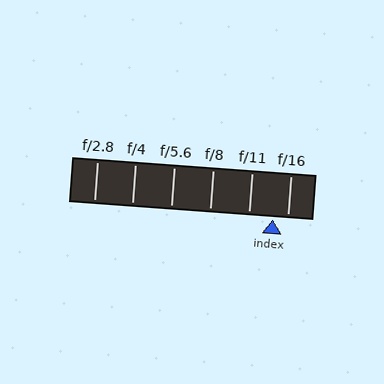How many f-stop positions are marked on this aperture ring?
There are 6 f-stop positions marked.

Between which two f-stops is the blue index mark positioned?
The index mark is between f/11 and f/16.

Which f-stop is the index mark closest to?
The index mark is closest to f/16.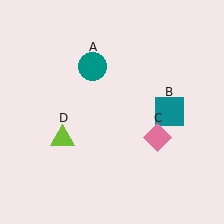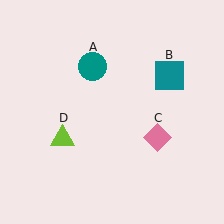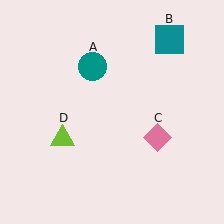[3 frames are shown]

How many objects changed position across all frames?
1 object changed position: teal square (object B).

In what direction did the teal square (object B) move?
The teal square (object B) moved up.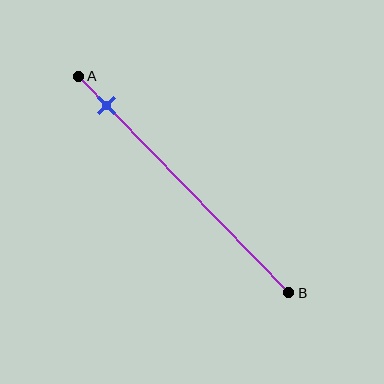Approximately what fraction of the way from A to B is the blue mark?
The blue mark is approximately 15% of the way from A to B.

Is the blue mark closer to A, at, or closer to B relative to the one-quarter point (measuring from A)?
The blue mark is closer to point A than the one-quarter point of segment AB.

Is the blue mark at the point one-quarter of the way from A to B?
No, the mark is at about 15% from A, not at the 25% one-quarter point.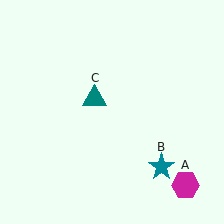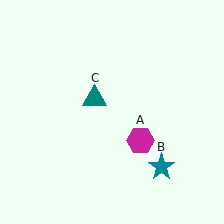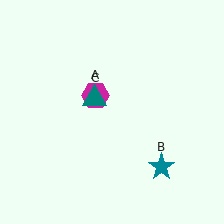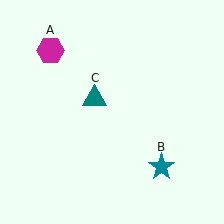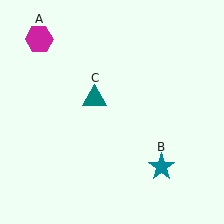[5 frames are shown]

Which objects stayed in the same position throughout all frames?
Teal star (object B) and teal triangle (object C) remained stationary.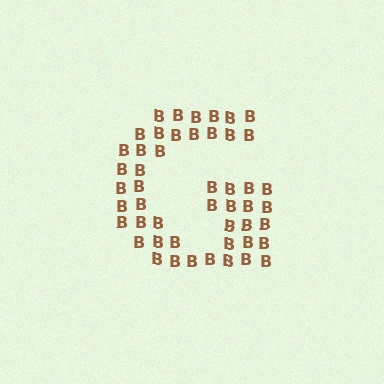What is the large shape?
The large shape is the letter G.